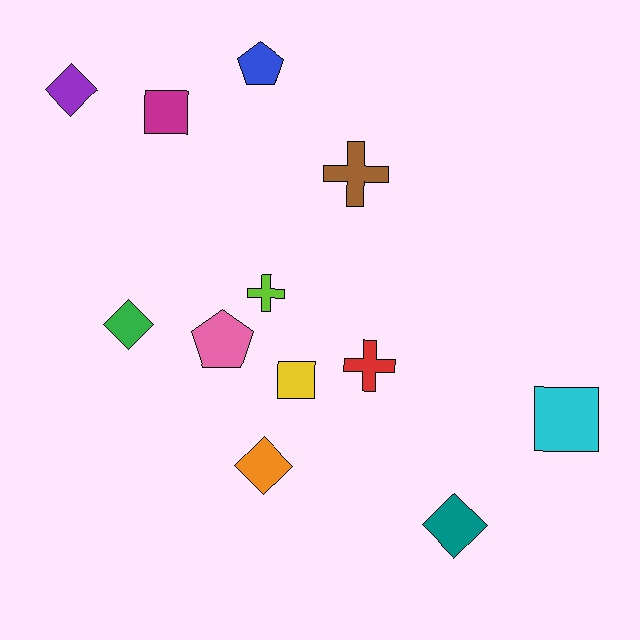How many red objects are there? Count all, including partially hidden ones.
There is 1 red object.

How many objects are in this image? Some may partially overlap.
There are 12 objects.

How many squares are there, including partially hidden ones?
There are 3 squares.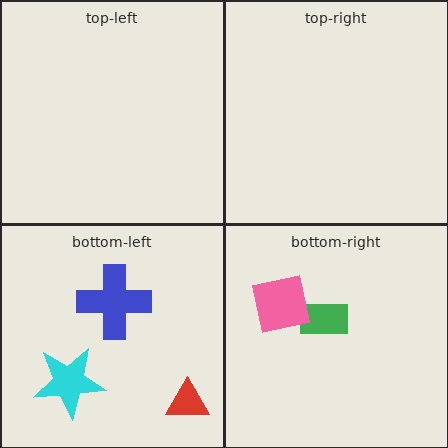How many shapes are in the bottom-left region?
3.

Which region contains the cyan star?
The bottom-left region.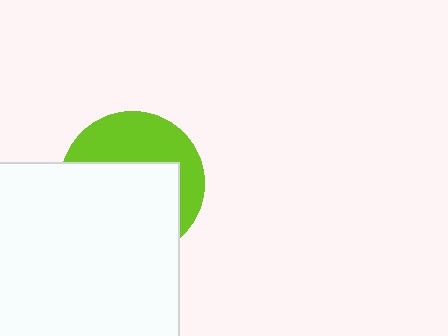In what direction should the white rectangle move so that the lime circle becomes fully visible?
The white rectangle should move down. That is the shortest direction to clear the overlap and leave the lime circle fully visible.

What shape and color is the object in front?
The object in front is a white rectangle.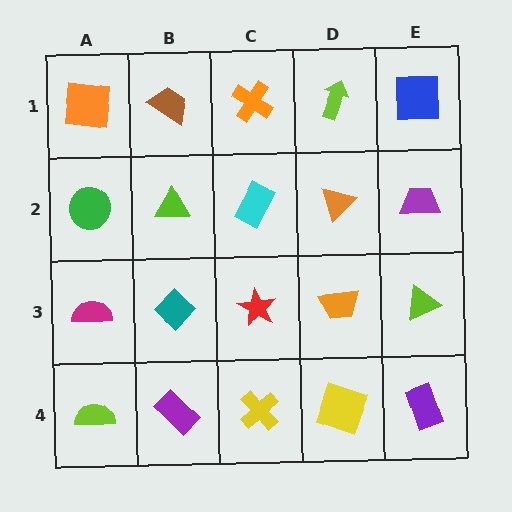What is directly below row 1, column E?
A purple trapezoid.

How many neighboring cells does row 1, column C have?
3.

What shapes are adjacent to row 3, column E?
A purple trapezoid (row 2, column E), a purple rectangle (row 4, column E), an orange trapezoid (row 3, column D).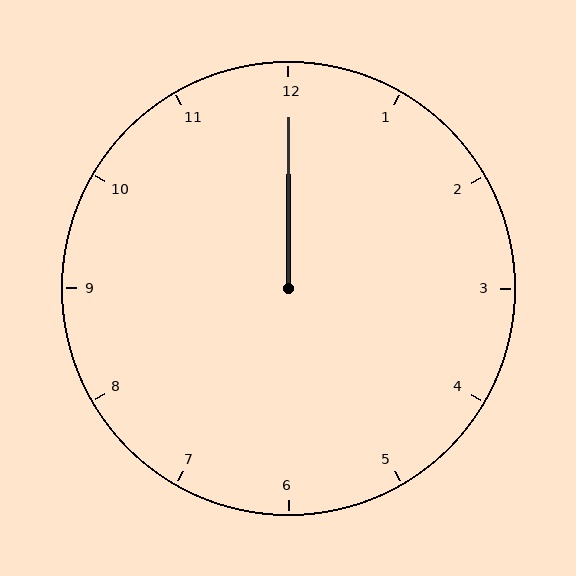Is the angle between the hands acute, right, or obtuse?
It is acute.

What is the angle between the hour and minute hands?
Approximately 0 degrees.